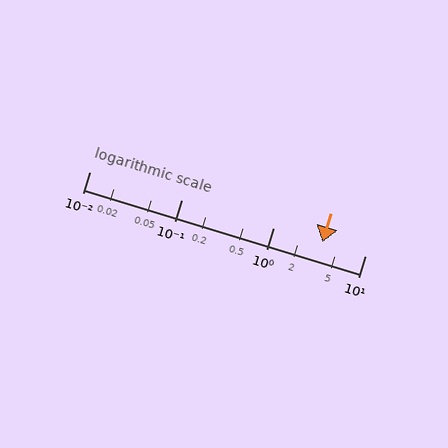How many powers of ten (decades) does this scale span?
The scale spans 3 decades, from 0.01 to 10.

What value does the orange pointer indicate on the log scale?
The pointer indicates approximately 3.4.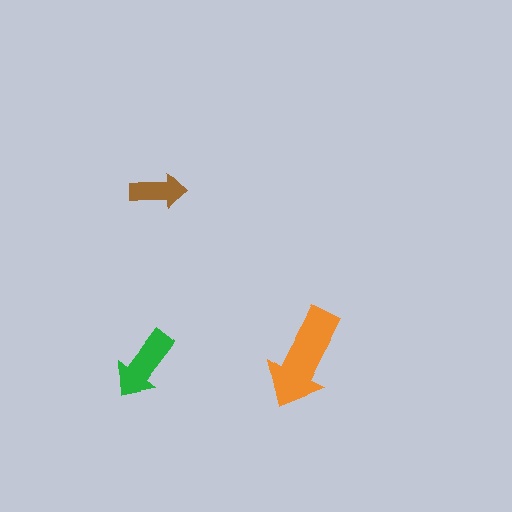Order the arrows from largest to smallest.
the orange one, the green one, the brown one.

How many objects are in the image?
There are 3 objects in the image.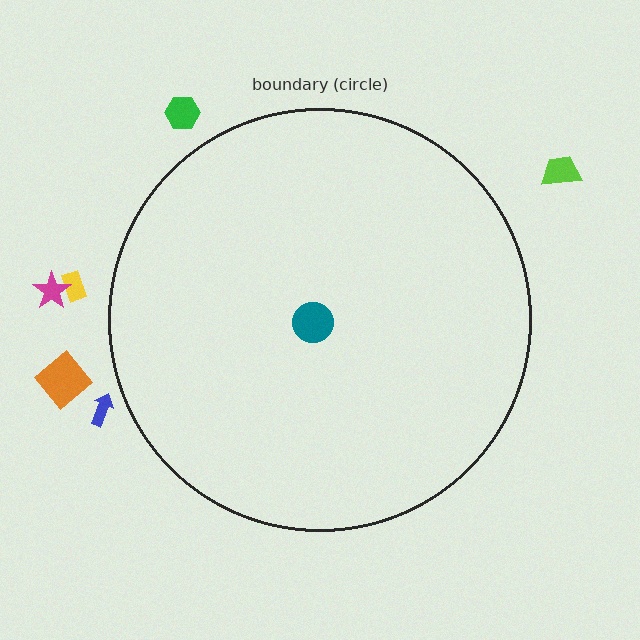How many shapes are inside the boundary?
1 inside, 6 outside.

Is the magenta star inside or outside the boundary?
Outside.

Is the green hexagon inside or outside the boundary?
Outside.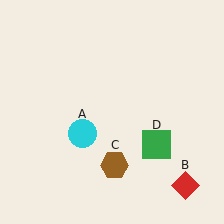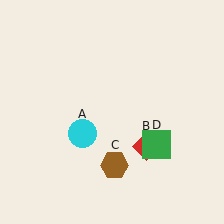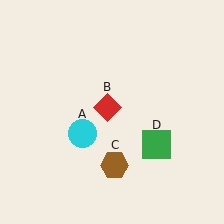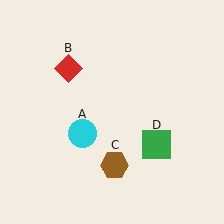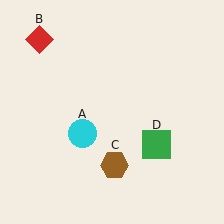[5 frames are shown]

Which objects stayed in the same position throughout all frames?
Cyan circle (object A) and brown hexagon (object C) and green square (object D) remained stationary.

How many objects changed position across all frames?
1 object changed position: red diamond (object B).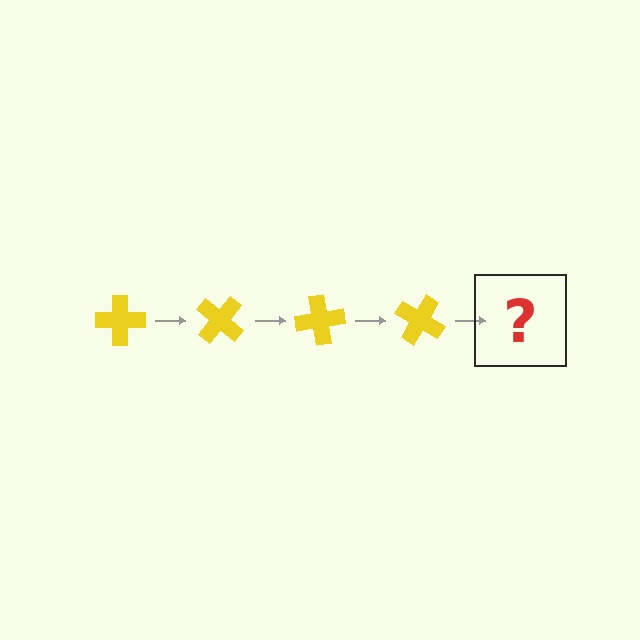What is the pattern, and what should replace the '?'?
The pattern is that the cross rotates 40 degrees each step. The '?' should be a yellow cross rotated 160 degrees.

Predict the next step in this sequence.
The next step is a yellow cross rotated 160 degrees.